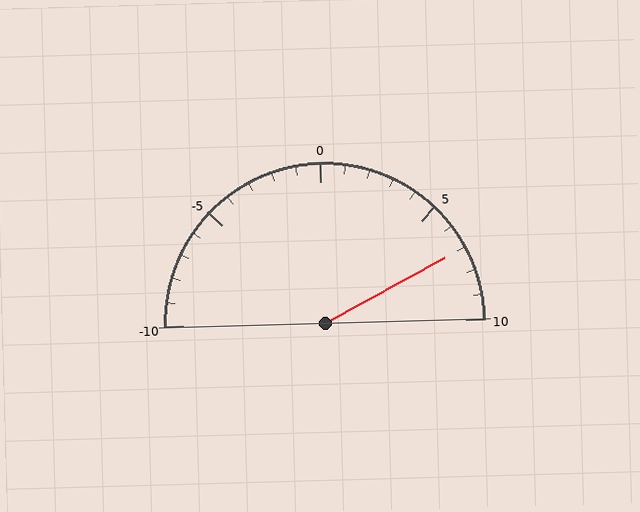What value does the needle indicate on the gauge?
The needle indicates approximately 7.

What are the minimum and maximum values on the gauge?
The gauge ranges from -10 to 10.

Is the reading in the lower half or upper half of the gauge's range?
The reading is in the upper half of the range (-10 to 10).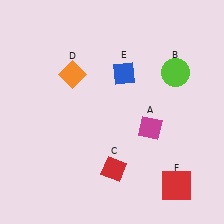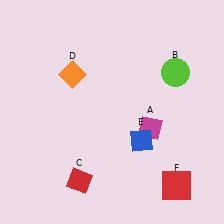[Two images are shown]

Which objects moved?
The objects that moved are: the red diamond (C), the blue diamond (E).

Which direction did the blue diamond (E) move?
The blue diamond (E) moved down.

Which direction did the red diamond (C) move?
The red diamond (C) moved left.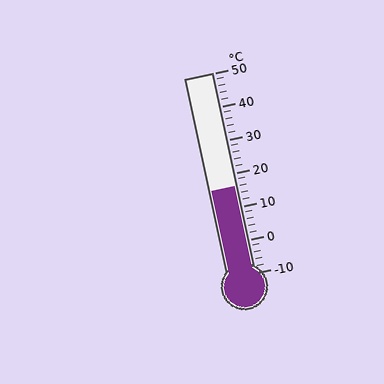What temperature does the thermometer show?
The thermometer shows approximately 16°C.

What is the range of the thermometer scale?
The thermometer scale ranges from -10°C to 50°C.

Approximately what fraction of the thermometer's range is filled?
The thermometer is filled to approximately 45% of its range.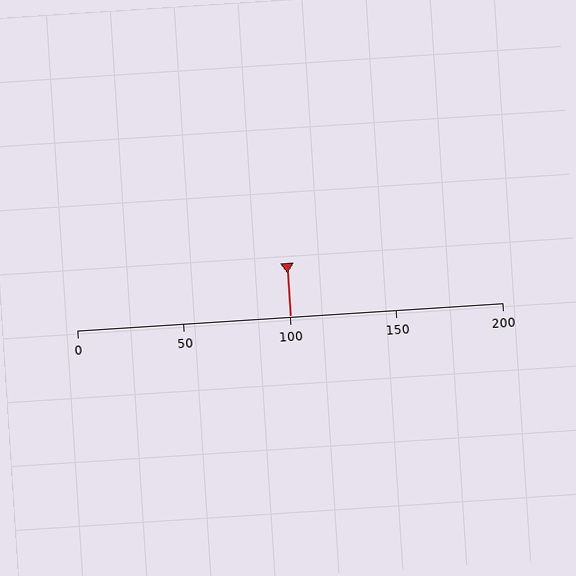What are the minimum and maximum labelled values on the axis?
The axis runs from 0 to 200.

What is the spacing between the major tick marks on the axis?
The major ticks are spaced 50 apart.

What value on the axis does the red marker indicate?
The marker indicates approximately 100.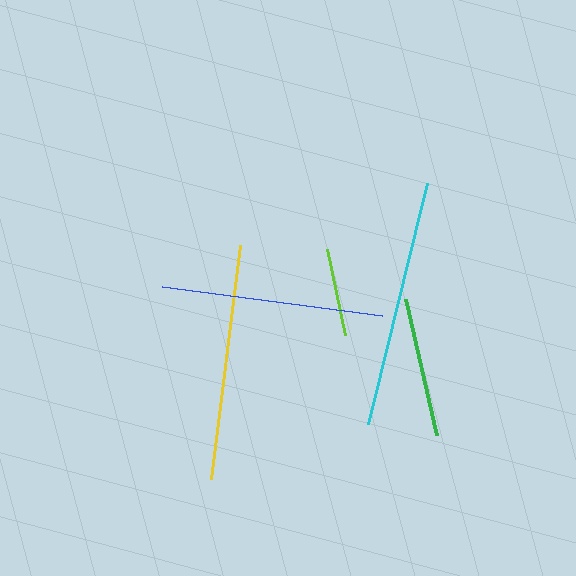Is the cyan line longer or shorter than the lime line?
The cyan line is longer than the lime line.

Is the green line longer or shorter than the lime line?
The green line is longer than the lime line.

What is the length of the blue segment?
The blue segment is approximately 221 pixels long.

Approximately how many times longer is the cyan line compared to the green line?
The cyan line is approximately 1.8 times the length of the green line.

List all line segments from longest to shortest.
From longest to shortest: cyan, yellow, blue, green, lime.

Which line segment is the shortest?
The lime line is the shortest at approximately 88 pixels.